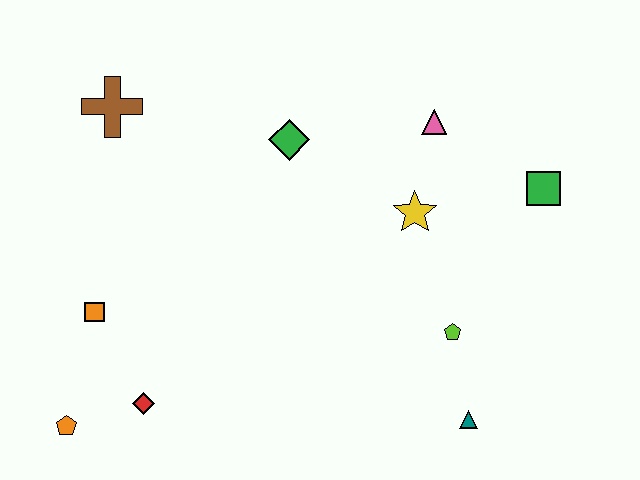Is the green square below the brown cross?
Yes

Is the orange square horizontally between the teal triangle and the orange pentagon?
Yes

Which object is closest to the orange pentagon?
The red diamond is closest to the orange pentagon.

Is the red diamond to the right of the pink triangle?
No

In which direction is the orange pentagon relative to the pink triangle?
The orange pentagon is to the left of the pink triangle.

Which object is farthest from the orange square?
The green square is farthest from the orange square.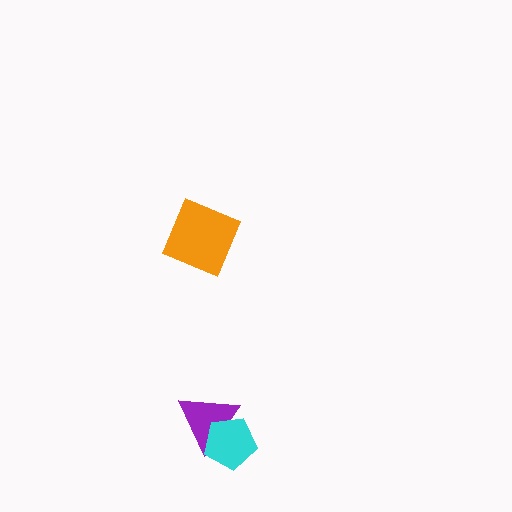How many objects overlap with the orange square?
0 objects overlap with the orange square.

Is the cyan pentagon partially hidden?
No, no other shape covers it.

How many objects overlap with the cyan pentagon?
1 object overlaps with the cyan pentagon.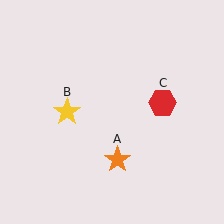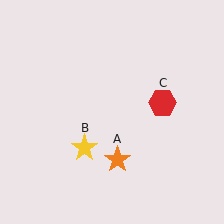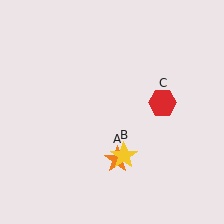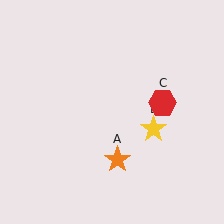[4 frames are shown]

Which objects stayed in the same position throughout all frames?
Orange star (object A) and red hexagon (object C) remained stationary.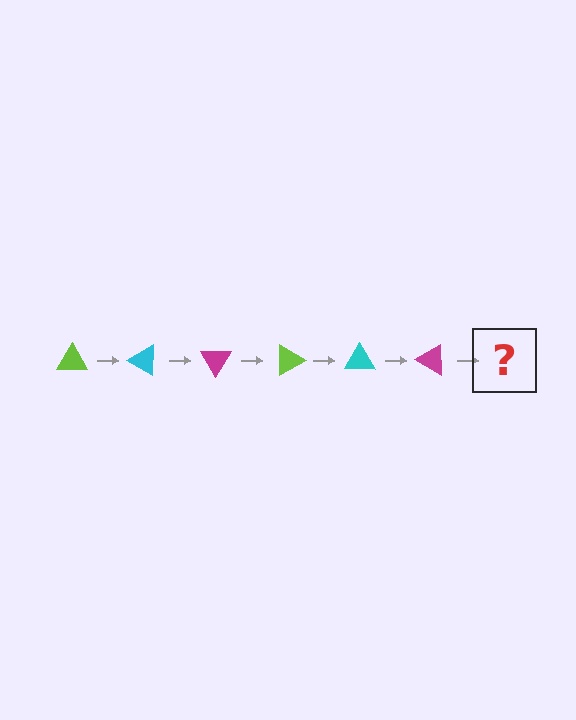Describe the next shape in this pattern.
It should be a lime triangle, rotated 180 degrees from the start.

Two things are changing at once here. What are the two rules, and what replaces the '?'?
The two rules are that it rotates 30 degrees each step and the color cycles through lime, cyan, and magenta. The '?' should be a lime triangle, rotated 180 degrees from the start.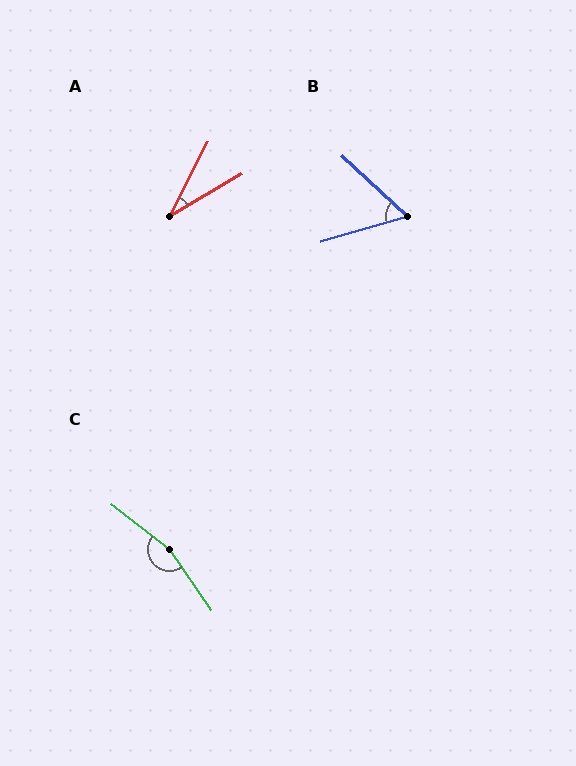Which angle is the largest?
C, at approximately 163 degrees.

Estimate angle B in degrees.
Approximately 59 degrees.